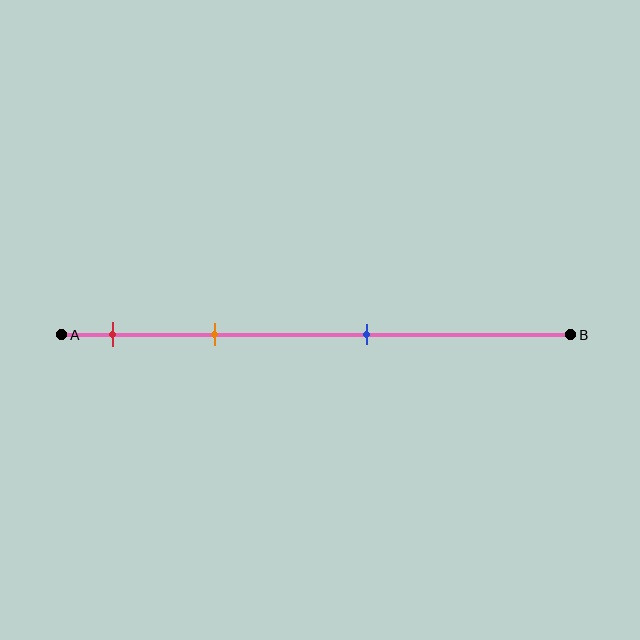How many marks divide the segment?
There are 3 marks dividing the segment.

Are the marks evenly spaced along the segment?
No, the marks are not evenly spaced.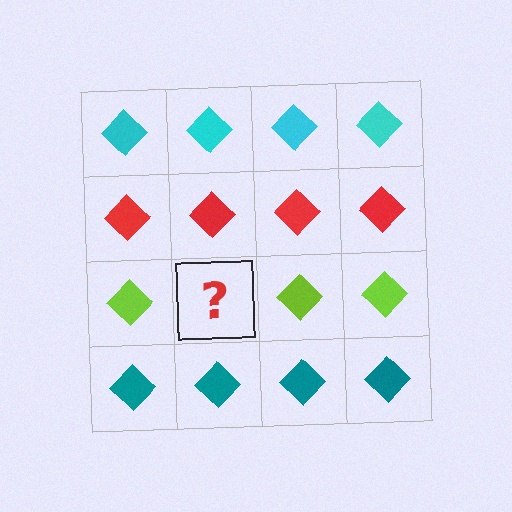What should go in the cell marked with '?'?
The missing cell should contain a lime diamond.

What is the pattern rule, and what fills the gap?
The rule is that each row has a consistent color. The gap should be filled with a lime diamond.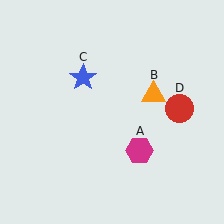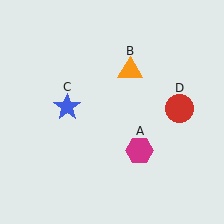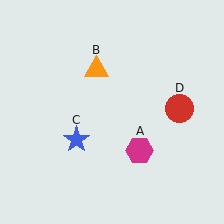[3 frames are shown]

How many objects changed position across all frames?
2 objects changed position: orange triangle (object B), blue star (object C).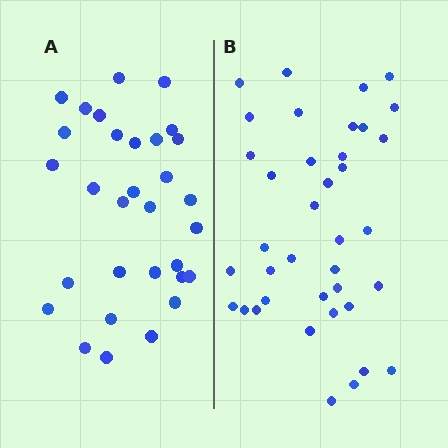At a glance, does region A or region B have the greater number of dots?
Region B (the right region) has more dots.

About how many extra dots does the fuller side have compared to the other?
Region B has roughly 8 or so more dots than region A.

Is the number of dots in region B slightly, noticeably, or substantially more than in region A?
Region B has only slightly more — the two regions are fairly close. The ratio is roughly 1.2 to 1.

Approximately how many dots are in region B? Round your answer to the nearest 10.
About 40 dots. (The exact count is 38, which rounds to 40.)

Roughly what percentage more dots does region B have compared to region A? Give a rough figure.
About 25% more.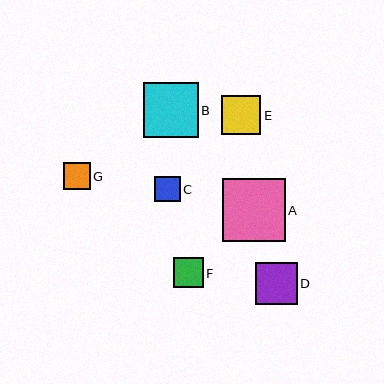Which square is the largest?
Square A is the largest with a size of approximately 62 pixels.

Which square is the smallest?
Square C is the smallest with a size of approximately 26 pixels.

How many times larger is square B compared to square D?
Square B is approximately 1.3 times the size of square D.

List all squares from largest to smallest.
From largest to smallest: A, B, D, E, F, G, C.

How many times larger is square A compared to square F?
Square A is approximately 2.1 times the size of square F.